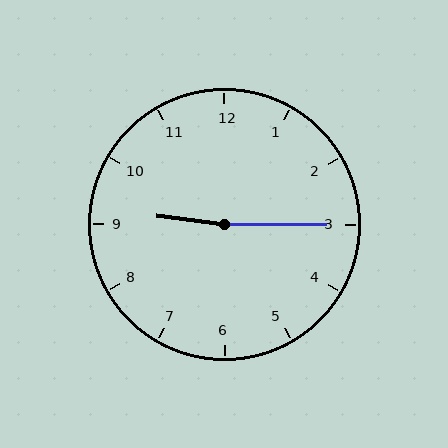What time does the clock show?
9:15.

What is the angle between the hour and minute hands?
Approximately 172 degrees.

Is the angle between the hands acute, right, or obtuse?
It is obtuse.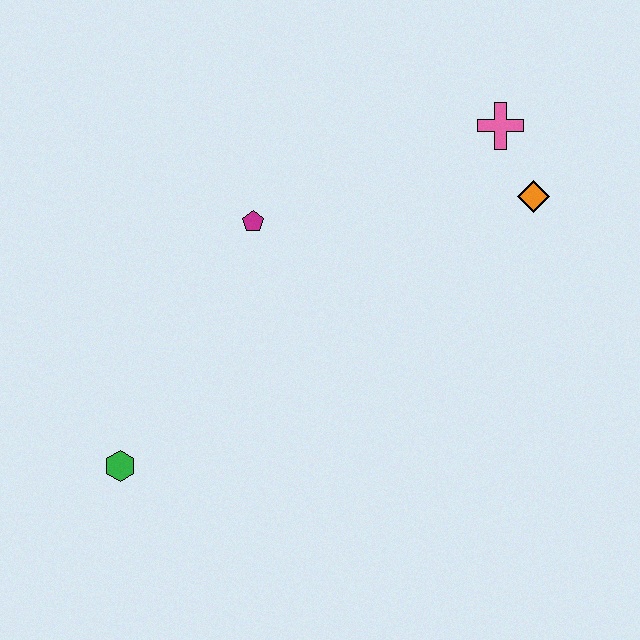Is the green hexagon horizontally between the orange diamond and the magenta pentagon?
No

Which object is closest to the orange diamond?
The pink cross is closest to the orange diamond.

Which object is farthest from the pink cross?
The green hexagon is farthest from the pink cross.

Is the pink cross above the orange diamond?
Yes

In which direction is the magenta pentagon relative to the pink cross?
The magenta pentagon is to the left of the pink cross.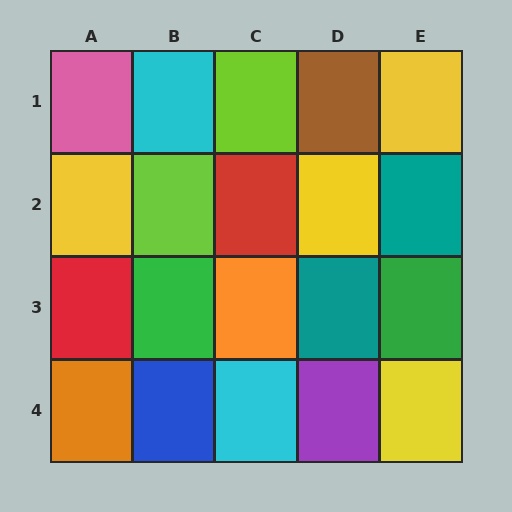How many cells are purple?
1 cell is purple.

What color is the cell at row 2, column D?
Yellow.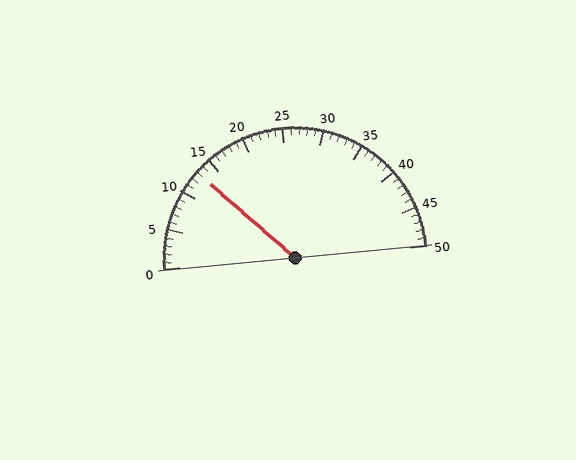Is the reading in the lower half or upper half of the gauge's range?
The reading is in the lower half of the range (0 to 50).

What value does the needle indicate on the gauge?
The needle indicates approximately 13.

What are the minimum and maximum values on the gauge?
The gauge ranges from 0 to 50.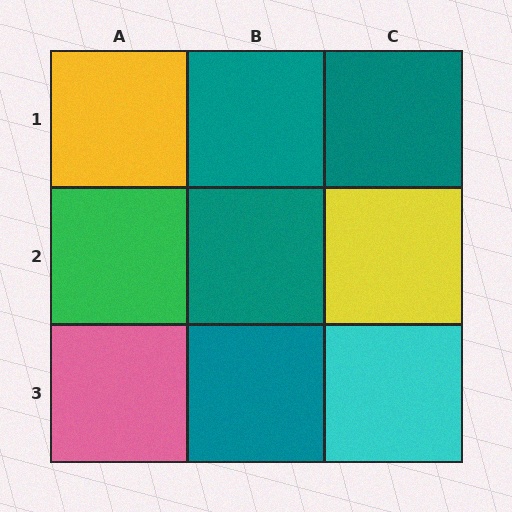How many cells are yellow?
2 cells are yellow.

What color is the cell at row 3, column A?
Pink.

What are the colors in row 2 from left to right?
Green, teal, yellow.